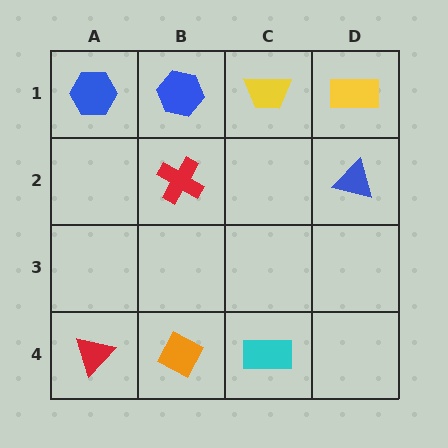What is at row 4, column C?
A cyan rectangle.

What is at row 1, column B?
A blue hexagon.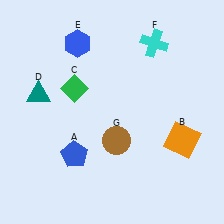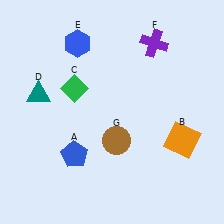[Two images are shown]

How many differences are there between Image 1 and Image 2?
There is 1 difference between the two images.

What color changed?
The cross (F) changed from cyan in Image 1 to purple in Image 2.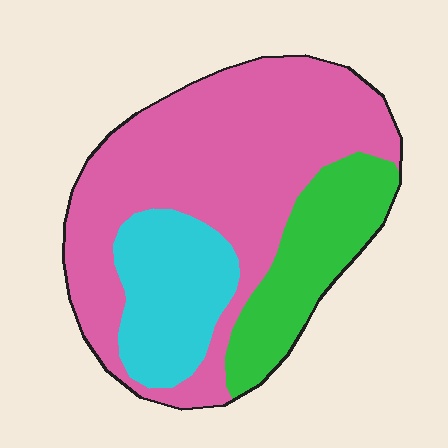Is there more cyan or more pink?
Pink.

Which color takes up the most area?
Pink, at roughly 60%.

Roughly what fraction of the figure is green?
Green takes up less than a quarter of the figure.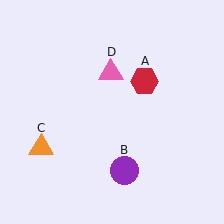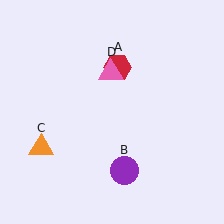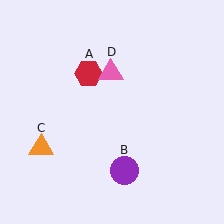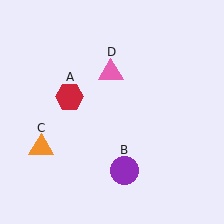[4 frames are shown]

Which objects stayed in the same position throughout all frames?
Purple circle (object B) and orange triangle (object C) and pink triangle (object D) remained stationary.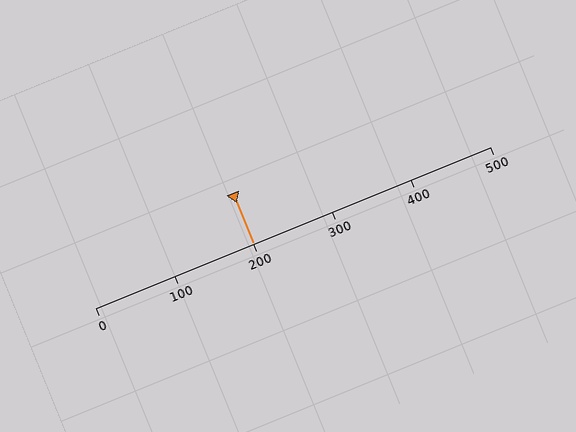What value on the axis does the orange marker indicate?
The marker indicates approximately 200.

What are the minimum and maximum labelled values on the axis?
The axis runs from 0 to 500.